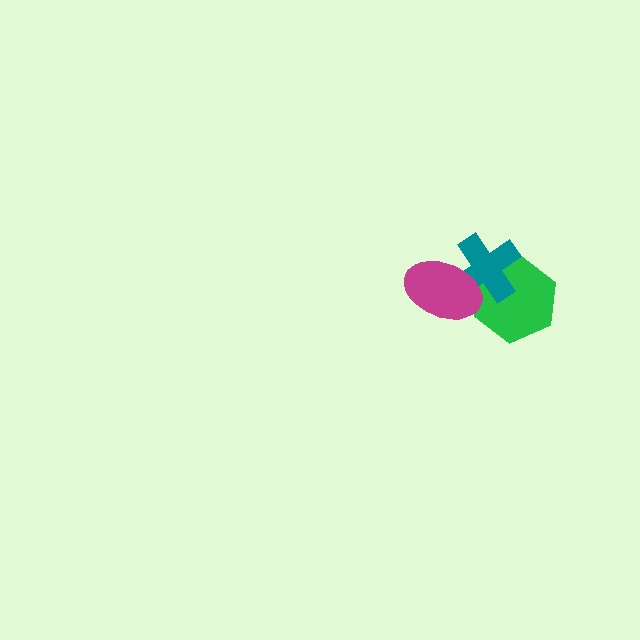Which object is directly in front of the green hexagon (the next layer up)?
The teal cross is directly in front of the green hexagon.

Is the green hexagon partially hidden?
Yes, it is partially covered by another shape.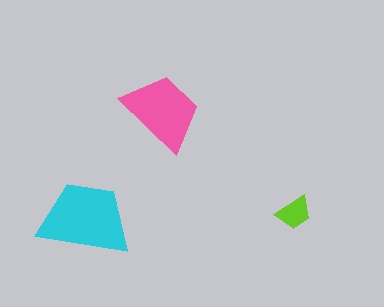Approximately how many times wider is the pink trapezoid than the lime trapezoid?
About 2 times wider.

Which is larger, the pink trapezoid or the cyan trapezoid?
The cyan one.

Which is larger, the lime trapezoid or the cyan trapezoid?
The cyan one.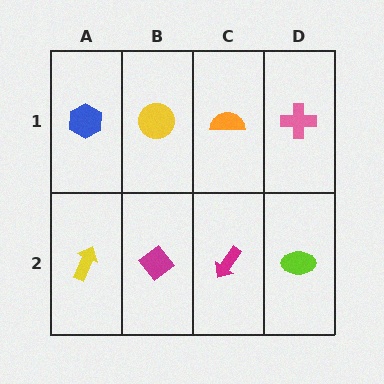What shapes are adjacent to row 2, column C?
An orange semicircle (row 1, column C), a magenta diamond (row 2, column B), a lime ellipse (row 2, column D).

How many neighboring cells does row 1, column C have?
3.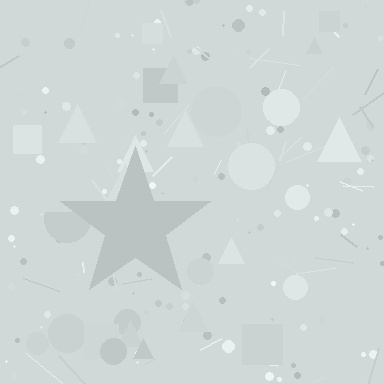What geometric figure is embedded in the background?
A star is embedded in the background.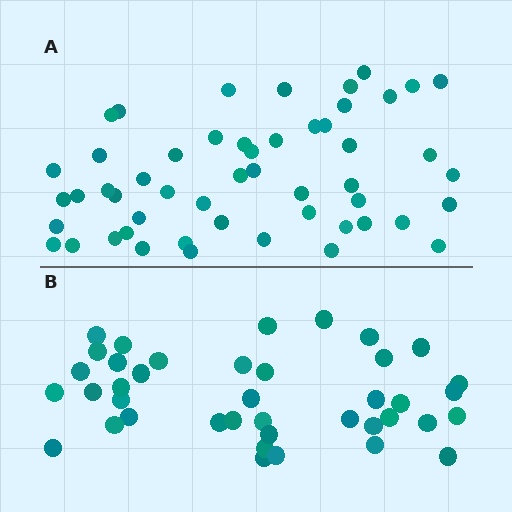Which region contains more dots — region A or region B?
Region A (the top region) has more dots.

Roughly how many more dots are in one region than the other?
Region A has roughly 12 or so more dots than region B.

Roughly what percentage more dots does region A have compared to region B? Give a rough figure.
About 30% more.